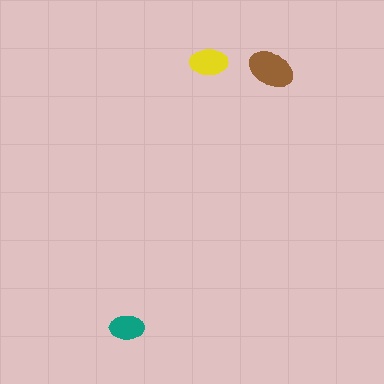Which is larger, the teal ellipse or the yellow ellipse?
The yellow one.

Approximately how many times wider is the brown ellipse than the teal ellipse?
About 1.5 times wider.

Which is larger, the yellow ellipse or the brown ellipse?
The brown one.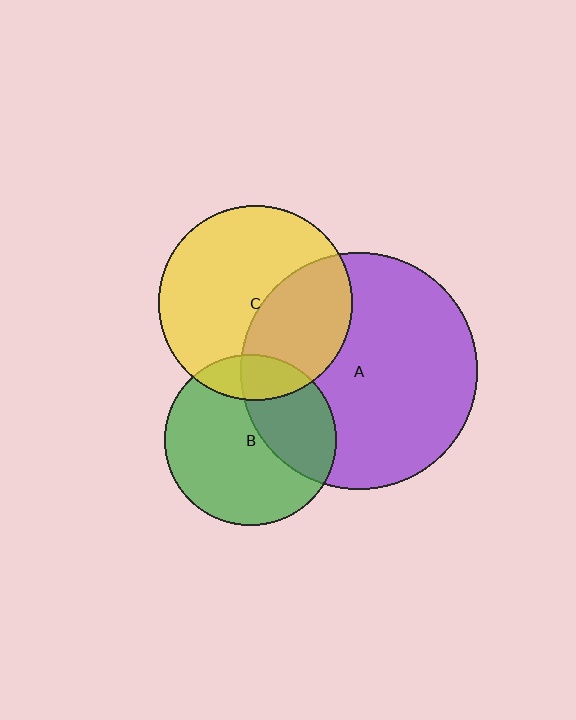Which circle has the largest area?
Circle A (purple).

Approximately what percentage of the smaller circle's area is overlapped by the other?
Approximately 15%.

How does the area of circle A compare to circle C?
Approximately 1.5 times.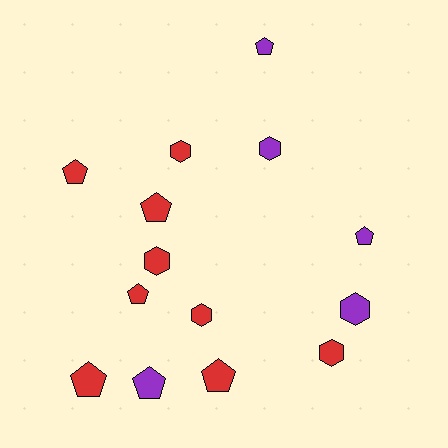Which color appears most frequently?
Red, with 9 objects.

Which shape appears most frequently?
Pentagon, with 8 objects.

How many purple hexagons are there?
There are 2 purple hexagons.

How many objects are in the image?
There are 14 objects.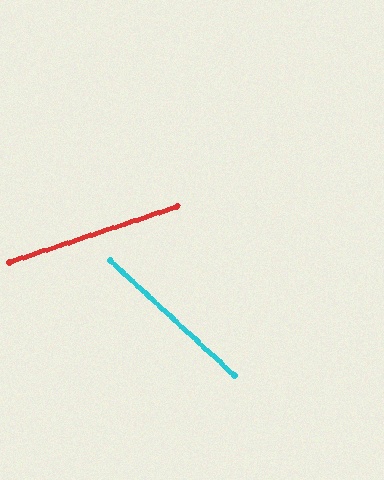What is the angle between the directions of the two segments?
Approximately 61 degrees.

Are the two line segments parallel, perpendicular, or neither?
Neither parallel nor perpendicular — they differ by about 61°.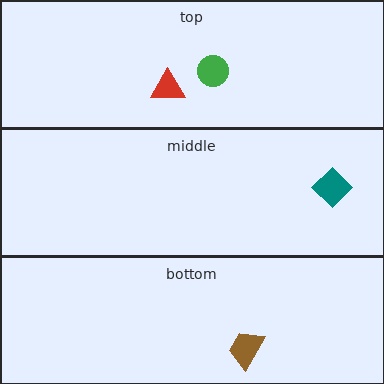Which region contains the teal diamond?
The middle region.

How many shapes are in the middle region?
1.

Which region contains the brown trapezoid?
The bottom region.